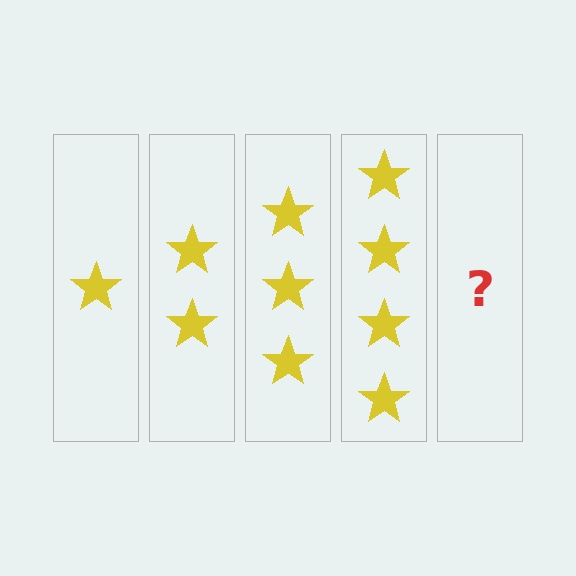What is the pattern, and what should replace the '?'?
The pattern is that each step adds one more star. The '?' should be 5 stars.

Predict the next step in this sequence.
The next step is 5 stars.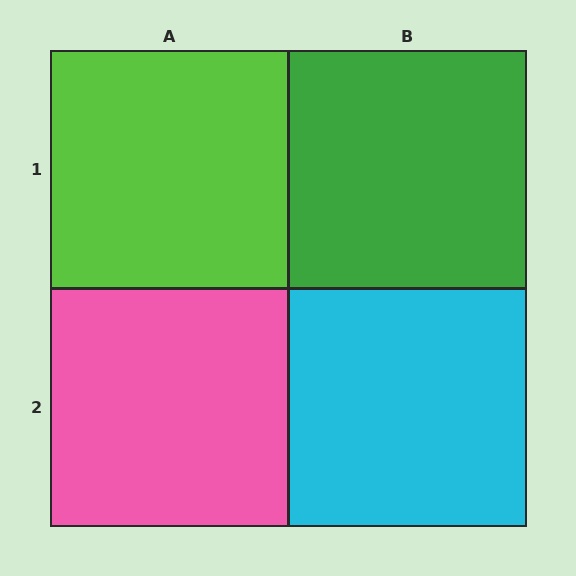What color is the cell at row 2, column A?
Pink.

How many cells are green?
1 cell is green.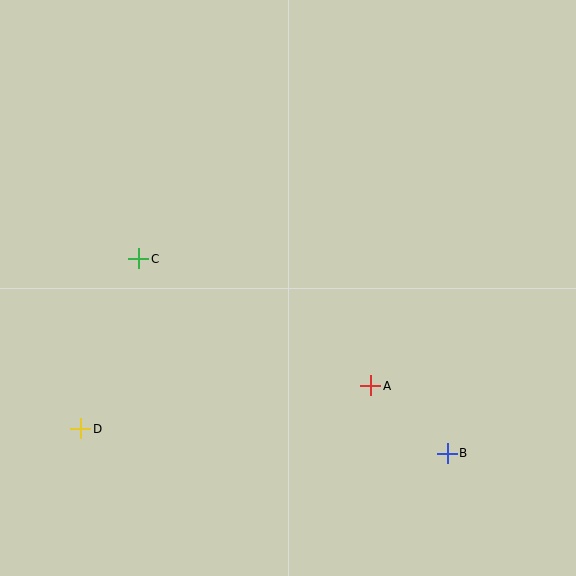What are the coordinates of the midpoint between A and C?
The midpoint between A and C is at (255, 322).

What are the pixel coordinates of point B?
Point B is at (447, 453).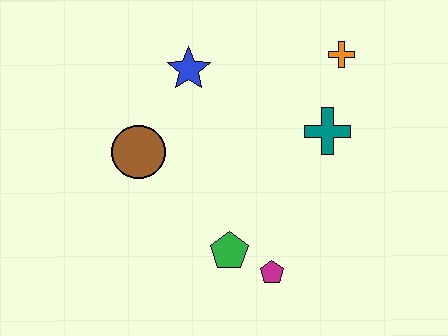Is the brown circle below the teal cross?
Yes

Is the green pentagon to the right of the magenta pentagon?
No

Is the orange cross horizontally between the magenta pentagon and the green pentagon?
No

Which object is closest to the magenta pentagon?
The green pentagon is closest to the magenta pentagon.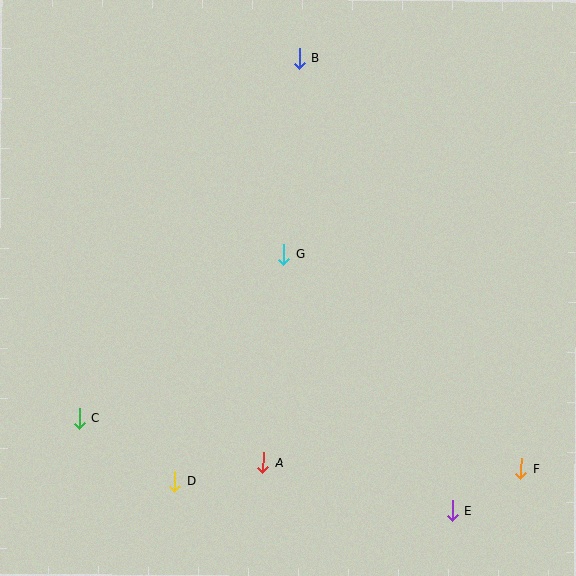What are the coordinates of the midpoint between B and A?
The midpoint between B and A is at (281, 260).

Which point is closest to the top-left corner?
Point B is closest to the top-left corner.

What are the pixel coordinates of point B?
Point B is at (299, 58).